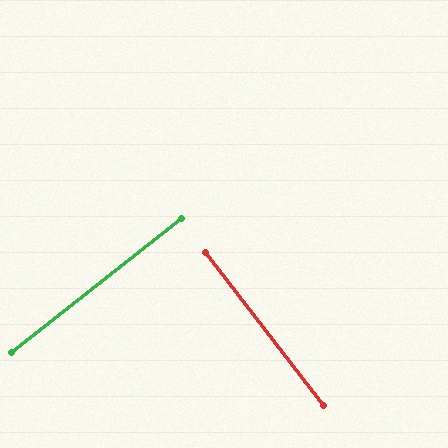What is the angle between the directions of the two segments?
Approximately 89 degrees.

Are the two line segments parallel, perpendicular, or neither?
Perpendicular — they meet at approximately 89°.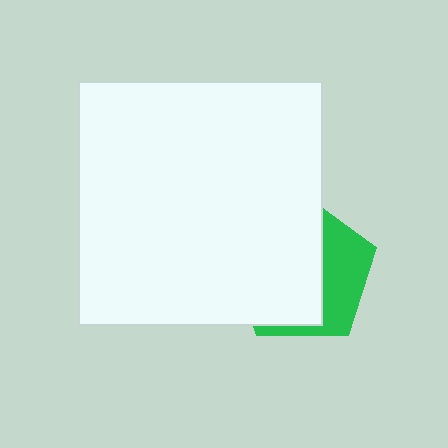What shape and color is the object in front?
The object in front is a white square.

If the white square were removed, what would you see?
You would see the complete green pentagon.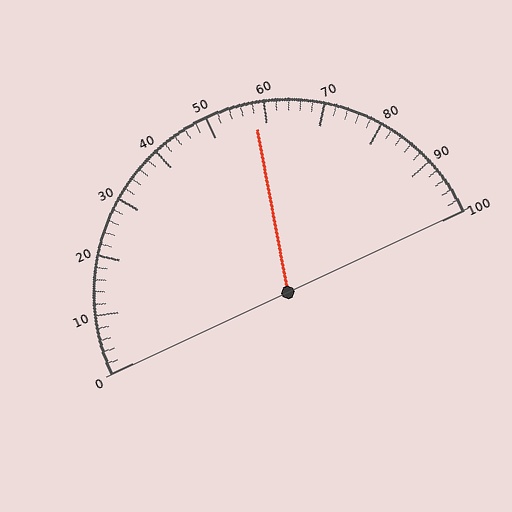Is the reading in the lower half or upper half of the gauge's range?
The reading is in the upper half of the range (0 to 100).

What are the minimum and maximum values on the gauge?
The gauge ranges from 0 to 100.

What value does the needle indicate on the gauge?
The needle indicates approximately 58.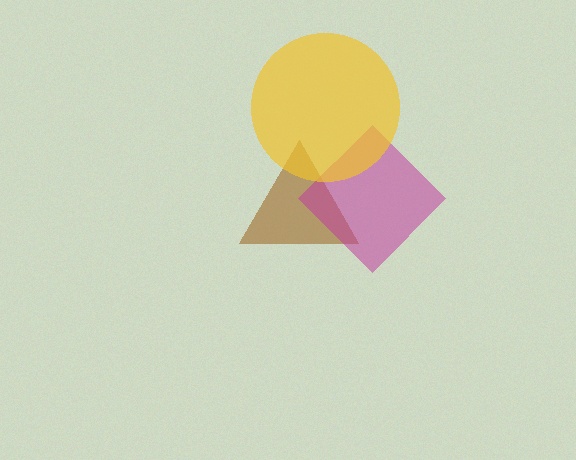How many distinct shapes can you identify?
There are 3 distinct shapes: a brown triangle, a magenta diamond, a yellow circle.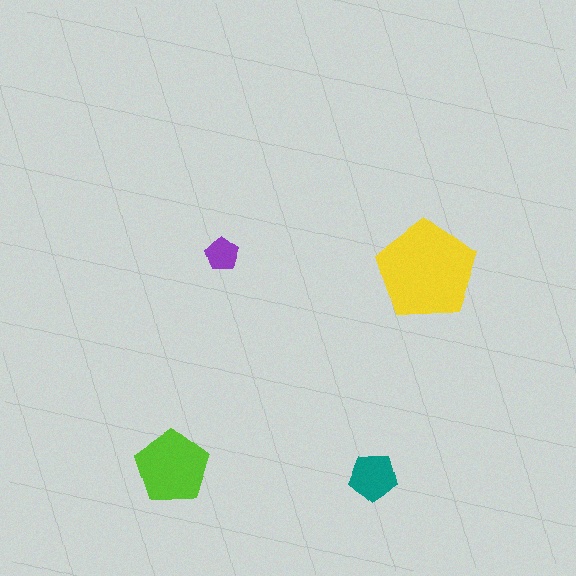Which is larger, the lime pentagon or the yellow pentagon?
The yellow one.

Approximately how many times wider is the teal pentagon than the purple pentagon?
About 1.5 times wider.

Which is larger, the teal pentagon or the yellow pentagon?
The yellow one.